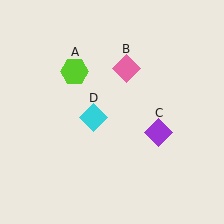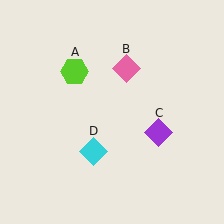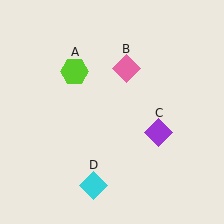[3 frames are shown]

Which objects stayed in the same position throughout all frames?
Lime hexagon (object A) and pink diamond (object B) and purple diamond (object C) remained stationary.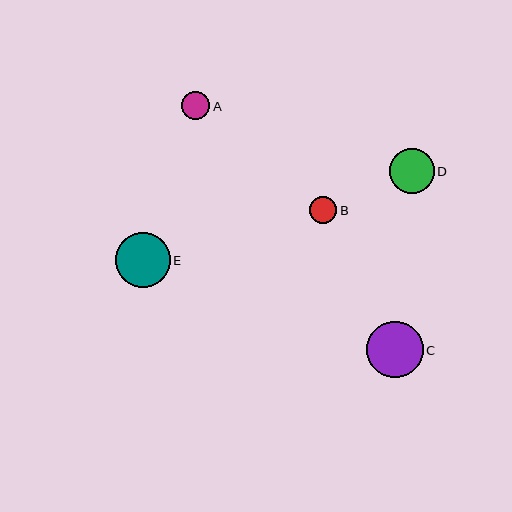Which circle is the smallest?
Circle B is the smallest with a size of approximately 27 pixels.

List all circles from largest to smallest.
From largest to smallest: C, E, D, A, B.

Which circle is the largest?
Circle C is the largest with a size of approximately 56 pixels.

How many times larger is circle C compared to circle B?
Circle C is approximately 2.1 times the size of circle B.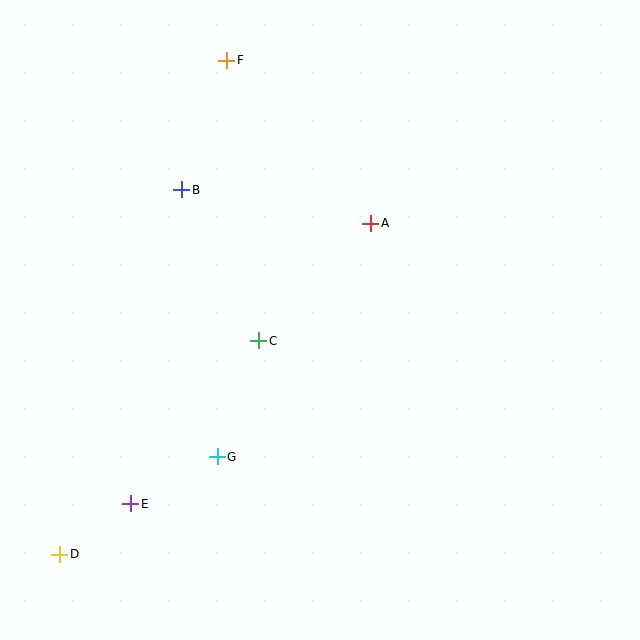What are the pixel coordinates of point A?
Point A is at (371, 223).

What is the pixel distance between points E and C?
The distance between E and C is 207 pixels.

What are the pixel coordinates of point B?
Point B is at (182, 190).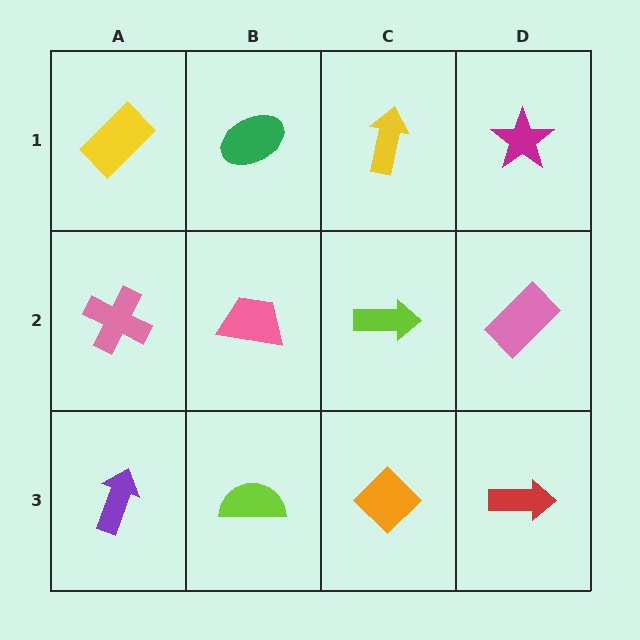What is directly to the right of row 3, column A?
A lime semicircle.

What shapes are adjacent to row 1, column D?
A pink rectangle (row 2, column D), a yellow arrow (row 1, column C).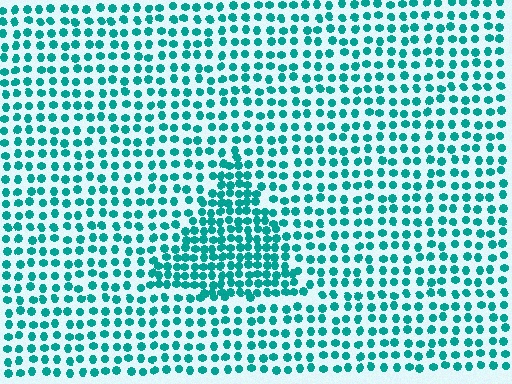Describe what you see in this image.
The image contains small teal elements arranged at two different densities. A triangle-shaped region is visible where the elements are more densely packed than the surrounding area.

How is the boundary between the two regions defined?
The boundary is defined by a change in element density (approximately 1.8x ratio). All elements are the same color, size, and shape.